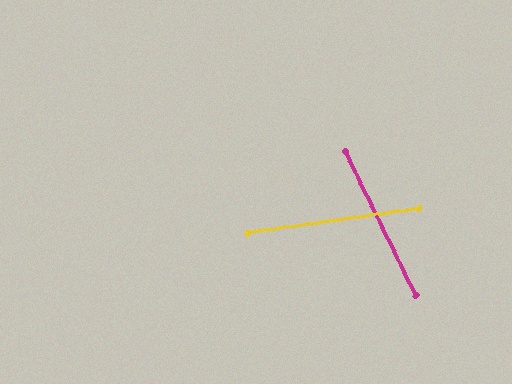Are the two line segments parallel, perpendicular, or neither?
Neither parallel nor perpendicular — they differ by about 72°.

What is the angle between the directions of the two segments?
Approximately 72 degrees.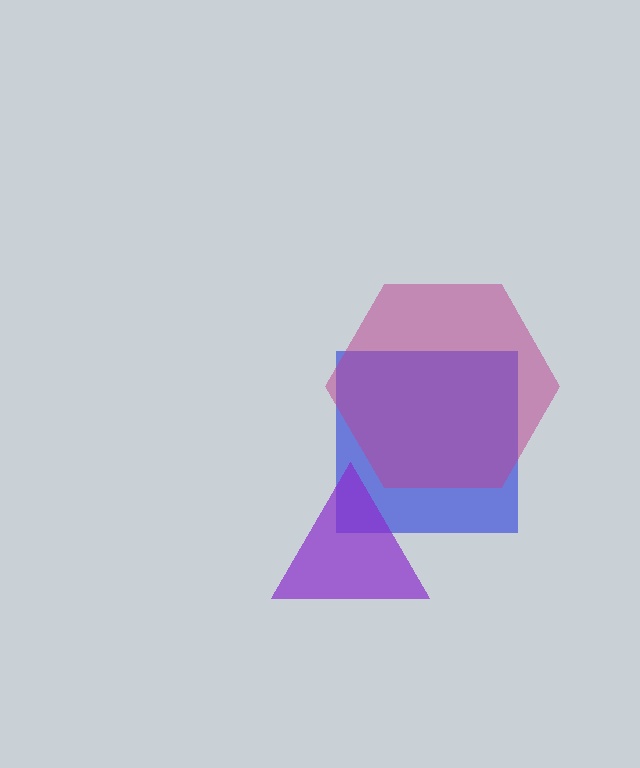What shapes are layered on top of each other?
The layered shapes are: a blue square, a magenta hexagon, a purple triangle.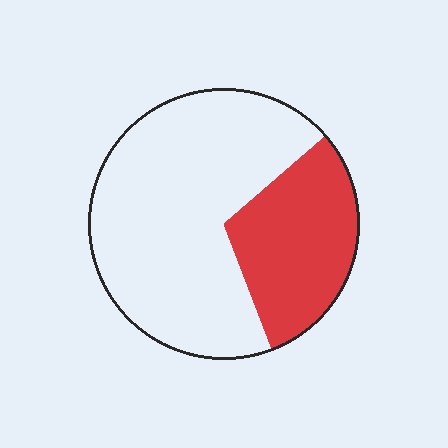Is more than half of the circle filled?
No.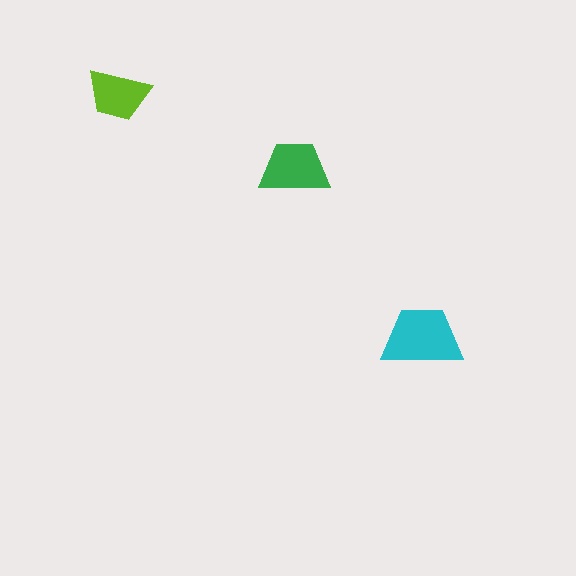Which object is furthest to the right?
The cyan trapezoid is rightmost.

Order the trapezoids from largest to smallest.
the cyan one, the green one, the lime one.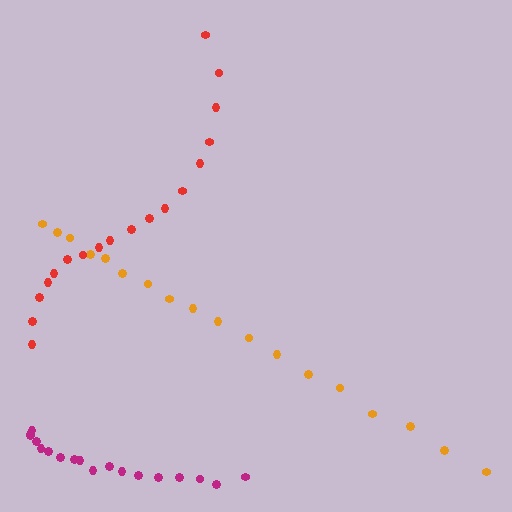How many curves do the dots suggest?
There are 3 distinct paths.